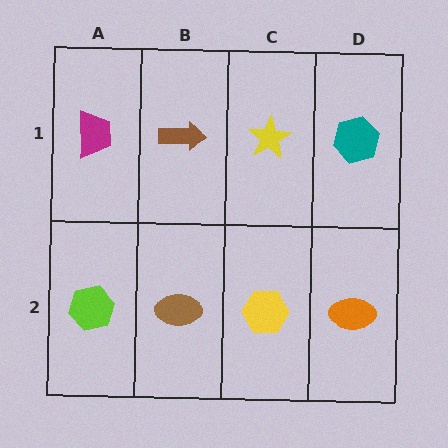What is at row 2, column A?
A lime hexagon.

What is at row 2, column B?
A brown ellipse.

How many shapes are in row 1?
4 shapes.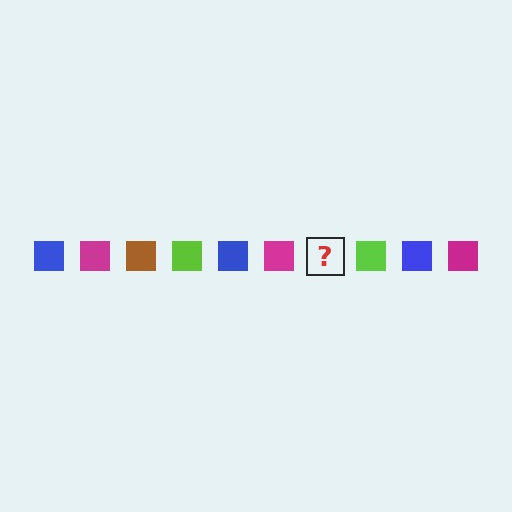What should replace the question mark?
The question mark should be replaced with a brown square.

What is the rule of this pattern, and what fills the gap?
The rule is that the pattern cycles through blue, magenta, brown, lime squares. The gap should be filled with a brown square.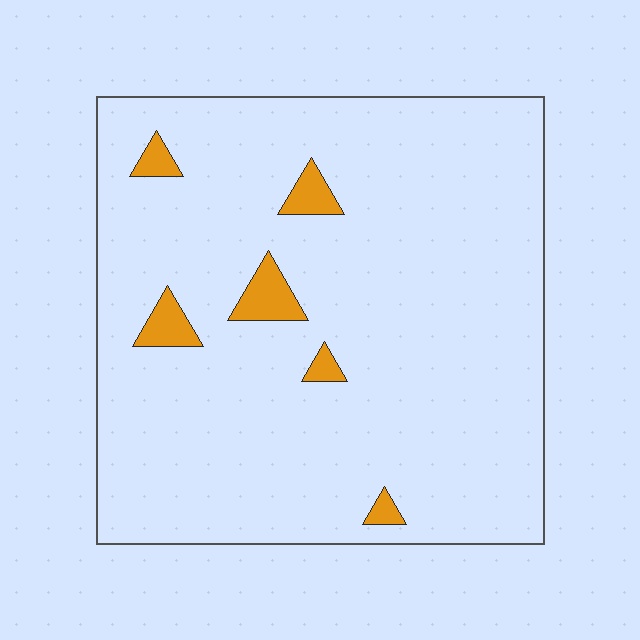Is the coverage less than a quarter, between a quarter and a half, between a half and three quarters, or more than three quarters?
Less than a quarter.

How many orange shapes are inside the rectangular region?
6.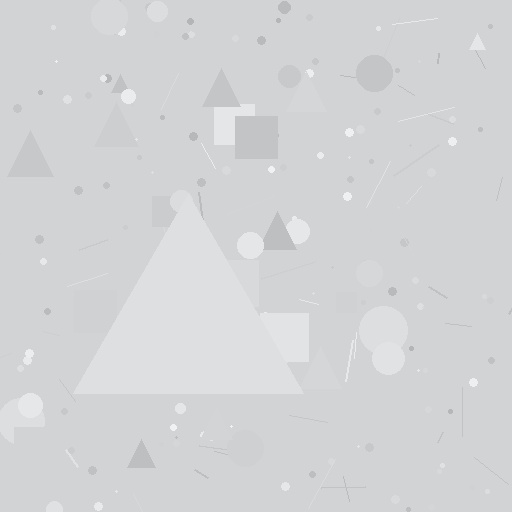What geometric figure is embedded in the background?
A triangle is embedded in the background.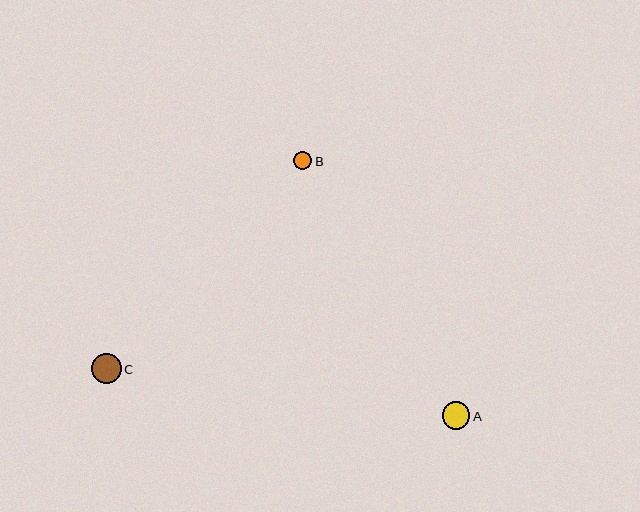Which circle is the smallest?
Circle B is the smallest with a size of approximately 18 pixels.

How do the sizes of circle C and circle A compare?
Circle C and circle A are approximately the same size.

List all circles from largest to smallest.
From largest to smallest: C, A, B.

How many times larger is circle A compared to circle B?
Circle A is approximately 1.5 times the size of circle B.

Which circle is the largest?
Circle C is the largest with a size of approximately 30 pixels.